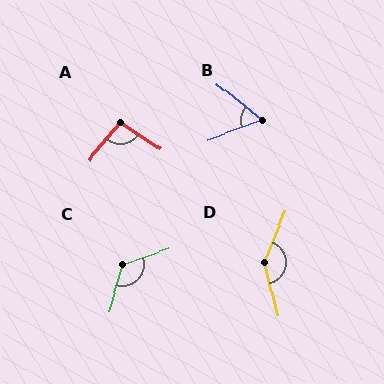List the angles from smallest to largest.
B (59°), A (96°), C (125°), D (144°).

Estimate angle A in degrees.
Approximately 96 degrees.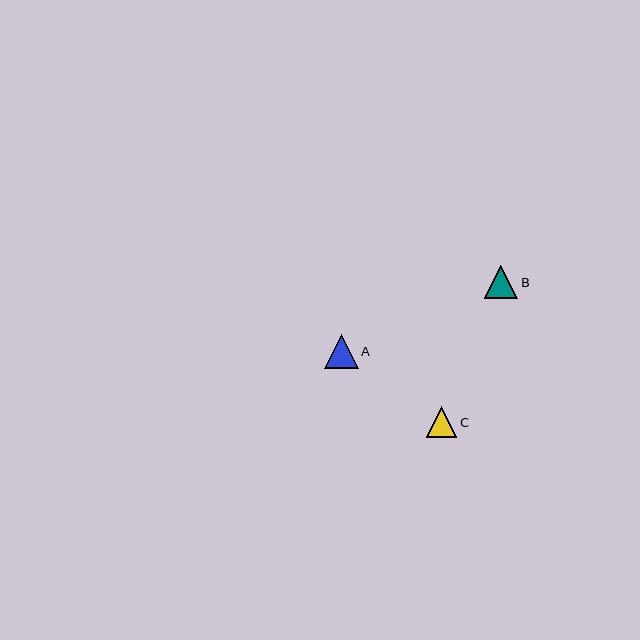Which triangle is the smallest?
Triangle C is the smallest with a size of approximately 30 pixels.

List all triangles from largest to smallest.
From largest to smallest: A, B, C.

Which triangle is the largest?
Triangle A is the largest with a size of approximately 34 pixels.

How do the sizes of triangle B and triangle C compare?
Triangle B and triangle C are approximately the same size.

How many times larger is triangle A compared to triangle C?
Triangle A is approximately 1.1 times the size of triangle C.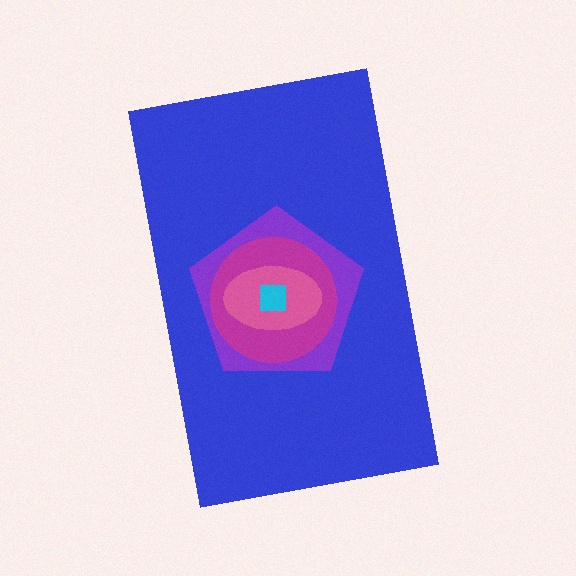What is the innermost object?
The cyan square.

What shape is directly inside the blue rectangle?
The purple pentagon.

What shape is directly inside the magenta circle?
The pink ellipse.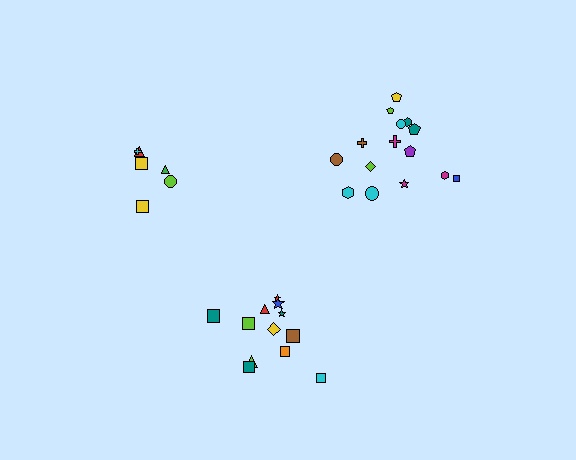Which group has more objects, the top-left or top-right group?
The top-right group.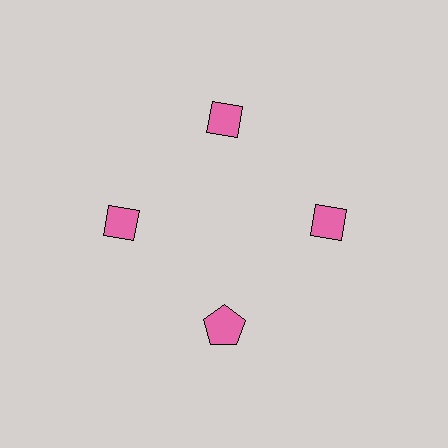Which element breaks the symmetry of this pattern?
The pink pentagon at roughly the 6 o'clock position breaks the symmetry. All other shapes are pink diamonds.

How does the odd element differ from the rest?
It has a different shape: pentagon instead of diamond.